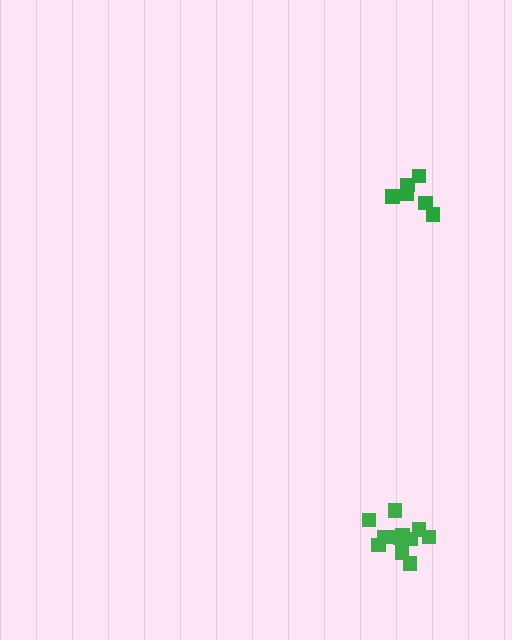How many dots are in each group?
Group 1: 6 dots, Group 2: 12 dots (18 total).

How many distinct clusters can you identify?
There are 2 distinct clusters.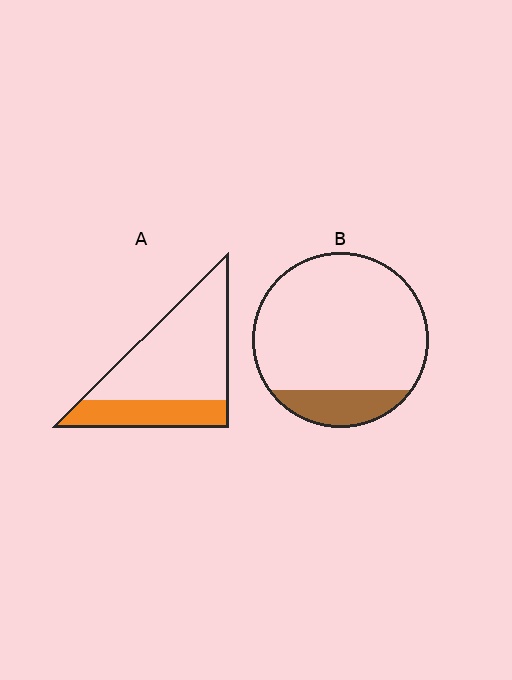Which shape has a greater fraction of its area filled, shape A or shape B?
Shape A.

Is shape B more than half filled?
No.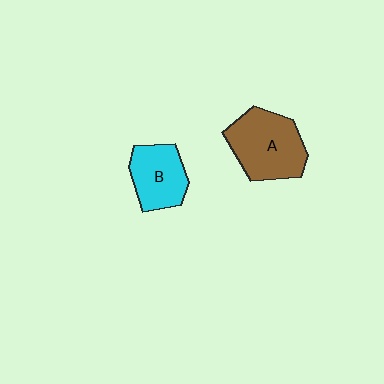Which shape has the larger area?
Shape A (brown).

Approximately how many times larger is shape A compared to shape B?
Approximately 1.4 times.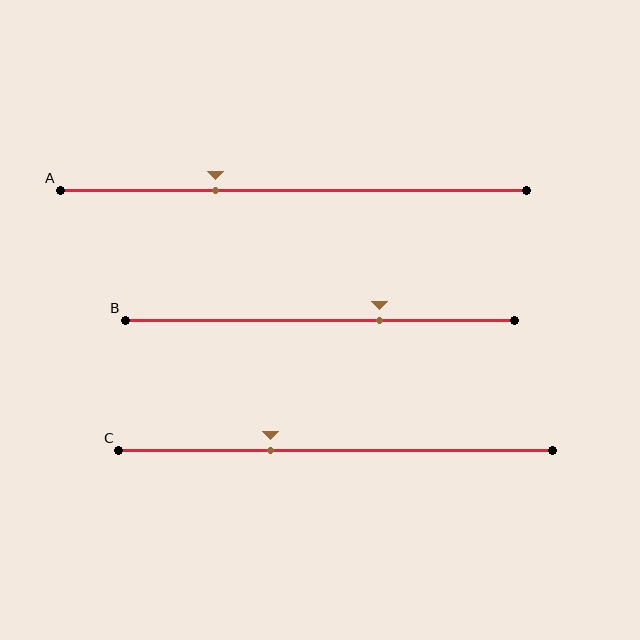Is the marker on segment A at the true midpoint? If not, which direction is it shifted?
No, the marker on segment A is shifted to the left by about 17% of the segment length.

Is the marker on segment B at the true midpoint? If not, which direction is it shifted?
No, the marker on segment B is shifted to the right by about 15% of the segment length.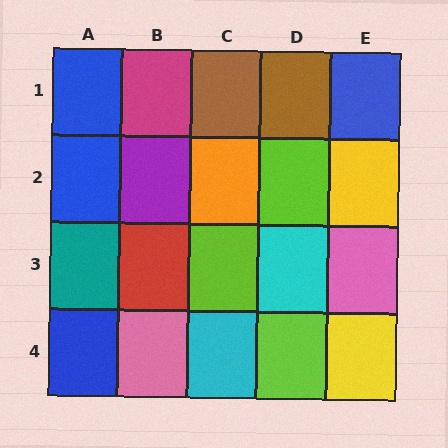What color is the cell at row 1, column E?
Blue.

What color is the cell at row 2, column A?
Blue.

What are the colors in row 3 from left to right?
Teal, red, lime, cyan, pink.